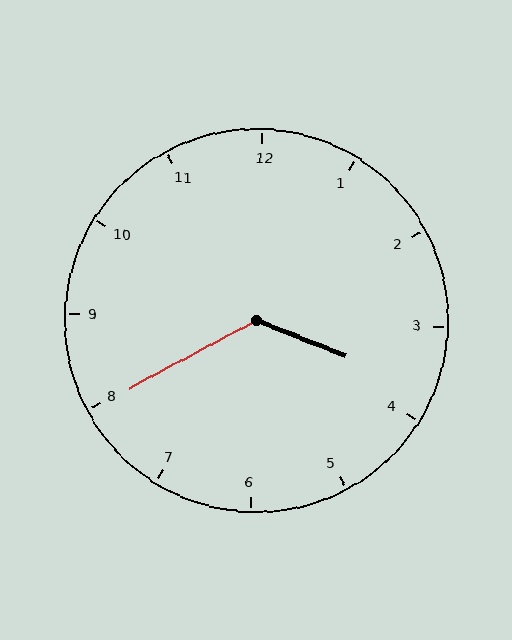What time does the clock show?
3:40.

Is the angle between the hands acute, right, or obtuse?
It is obtuse.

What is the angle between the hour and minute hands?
Approximately 130 degrees.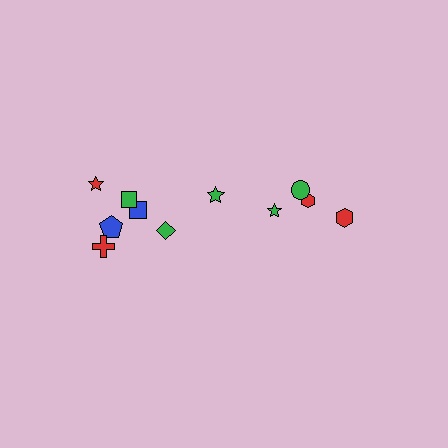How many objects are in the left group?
There are 7 objects.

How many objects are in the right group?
There are 4 objects.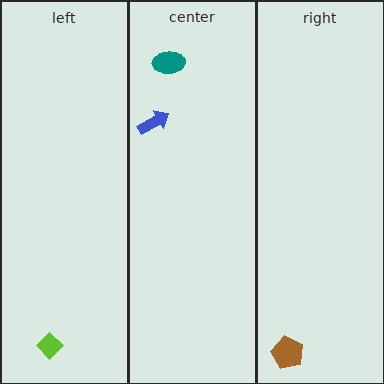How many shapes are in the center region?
2.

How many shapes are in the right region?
1.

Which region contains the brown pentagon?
The right region.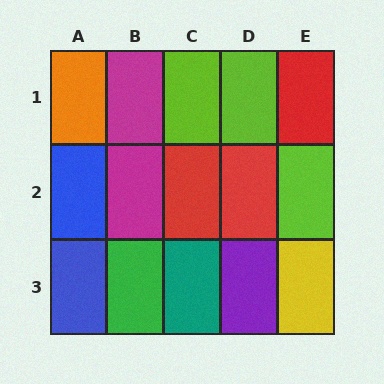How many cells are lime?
3 cells are lime.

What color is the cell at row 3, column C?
Teal.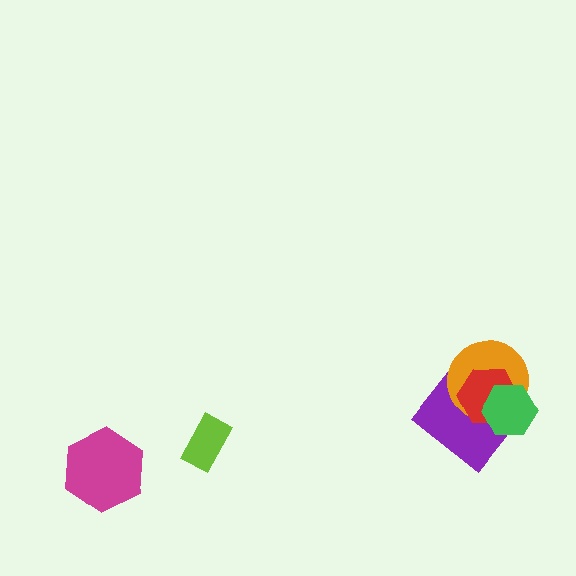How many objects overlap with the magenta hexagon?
0 objects overlap with the magenta hexagon.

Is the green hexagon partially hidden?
No, no other shape covers it.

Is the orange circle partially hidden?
Yes, it is partially covered by another shape.